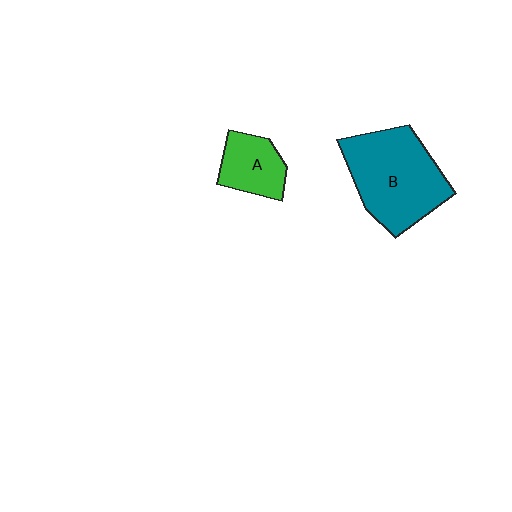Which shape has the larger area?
Shape B (teal).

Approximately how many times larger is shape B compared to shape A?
Approximately 2.2 times.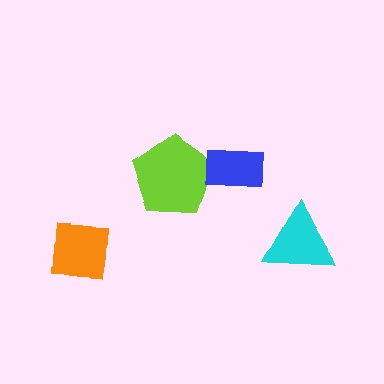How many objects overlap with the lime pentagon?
1 object overlaps with the lime pentagon.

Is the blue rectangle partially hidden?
No, no other shape covers it.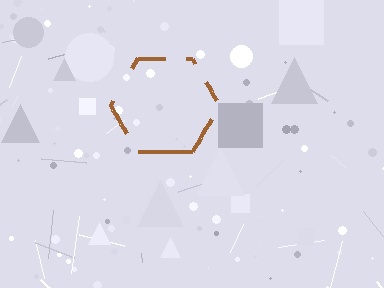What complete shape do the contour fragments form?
The contour fragments form a hexagon.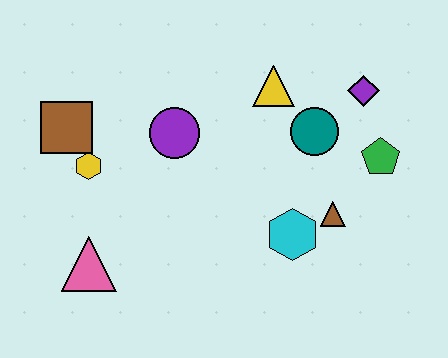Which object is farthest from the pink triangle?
The purple diamond is farthest from the pink triangle.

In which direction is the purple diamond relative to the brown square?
The purple diamond is to the right of the brown square.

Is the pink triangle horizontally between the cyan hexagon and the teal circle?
No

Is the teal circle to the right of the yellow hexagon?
Yes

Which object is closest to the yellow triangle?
The teal circle is closest to the yellow triangle.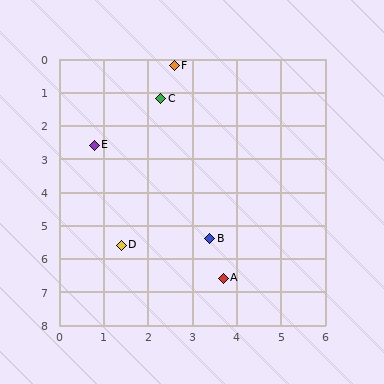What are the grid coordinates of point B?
Point B is at approximately (3.4, 5.4).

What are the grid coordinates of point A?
Point A is at approximately (3.7, 6.6).